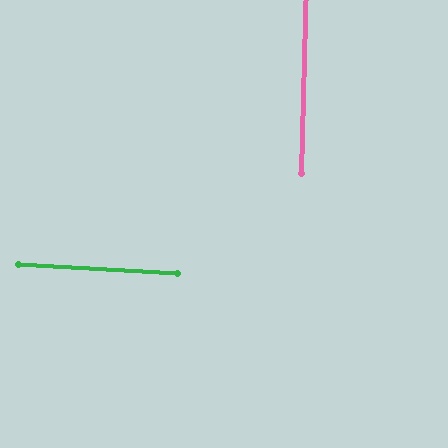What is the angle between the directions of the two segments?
Approximately 88 degrees.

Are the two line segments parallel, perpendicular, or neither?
Perpendicular — they meet at approximately 88°.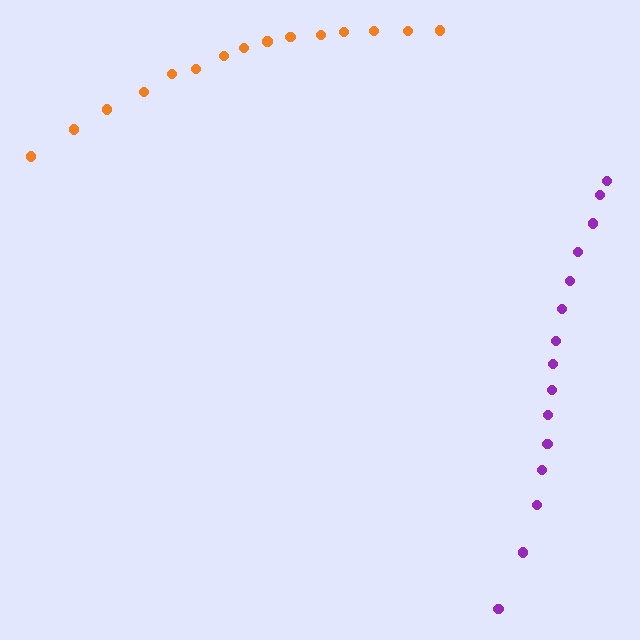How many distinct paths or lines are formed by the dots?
There are 2 distinct paths.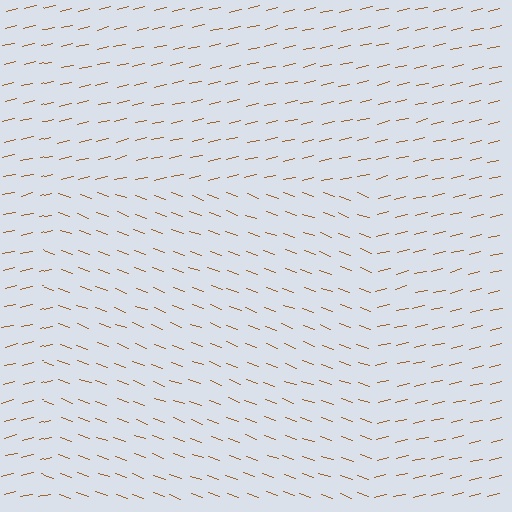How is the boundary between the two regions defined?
The boundary is defined purely by a change in line orientation (approximately 33 degrees difference). All lines are the same color and thickness.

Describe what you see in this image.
The image is filled with small brown line segments. A rectangle region in the image has lines oriented differently from the surrounding lines, creating a visible texture boundary.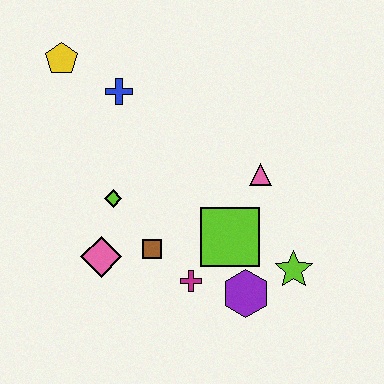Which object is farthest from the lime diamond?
The lime star is farthest from the lime diamond.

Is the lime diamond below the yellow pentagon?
Yes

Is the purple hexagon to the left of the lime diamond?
No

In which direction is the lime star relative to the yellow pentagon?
The lime star is to the right of the yellow pentagon.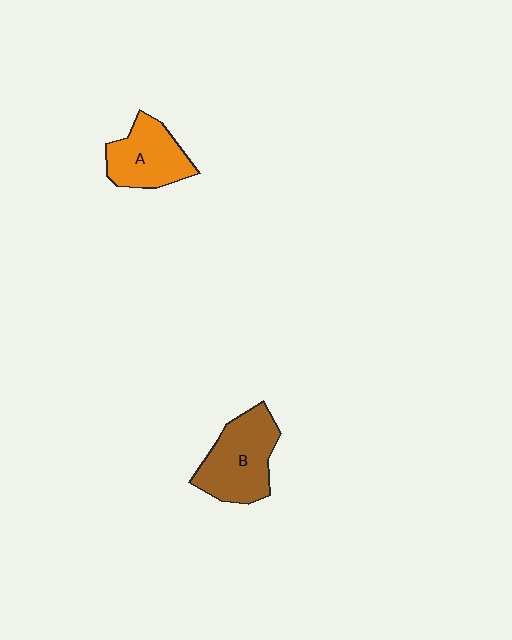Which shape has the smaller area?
Shape A (orange).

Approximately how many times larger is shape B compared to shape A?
Approximately 1.2 times.